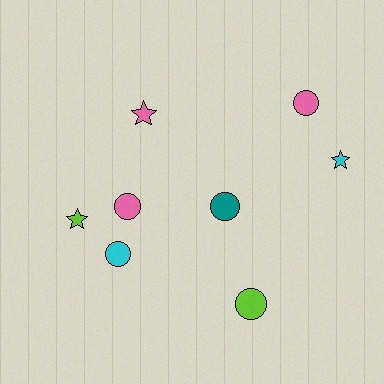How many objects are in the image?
There are 8 objects.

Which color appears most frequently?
Pink, with 3 objects.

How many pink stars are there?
There is 1 pink star.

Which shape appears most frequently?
Circle, with 5 objects.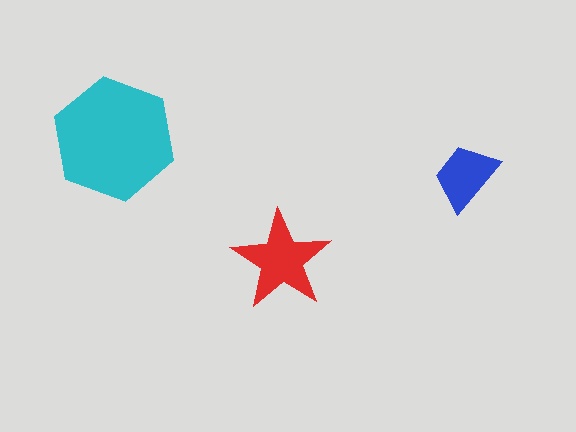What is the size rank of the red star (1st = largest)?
2nd.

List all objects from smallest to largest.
The blue trapezoid, the red star, the cyan hexagon.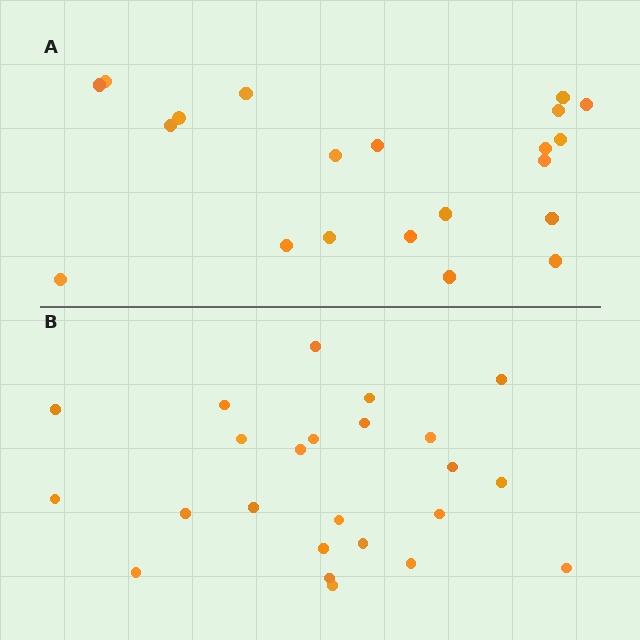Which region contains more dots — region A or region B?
Region B (the bottom region) has more dots.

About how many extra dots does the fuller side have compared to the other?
Region B has just a few more — roughly 2 or 3 more dots than region A.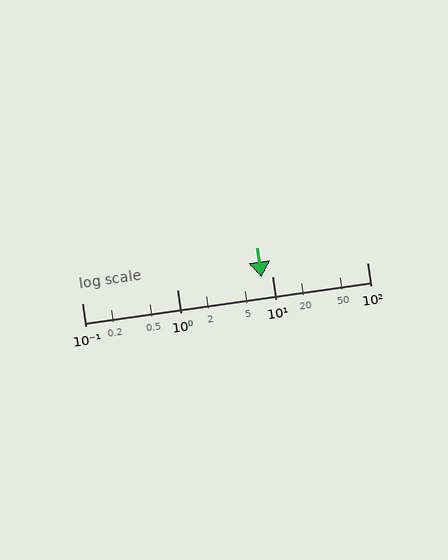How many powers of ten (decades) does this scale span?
The scale spans 3 decades, from 0.1 to 100.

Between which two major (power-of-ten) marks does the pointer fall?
The pointer is between 1 and 10.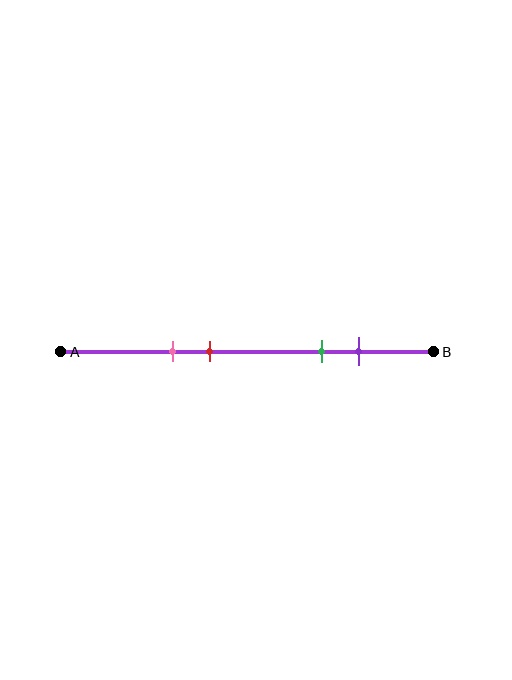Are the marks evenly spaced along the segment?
No, the marks are not evenly spaced.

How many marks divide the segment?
There are 4 marks dividing the segment.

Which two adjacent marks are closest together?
The pink and red marks are the closest adjacent pair.